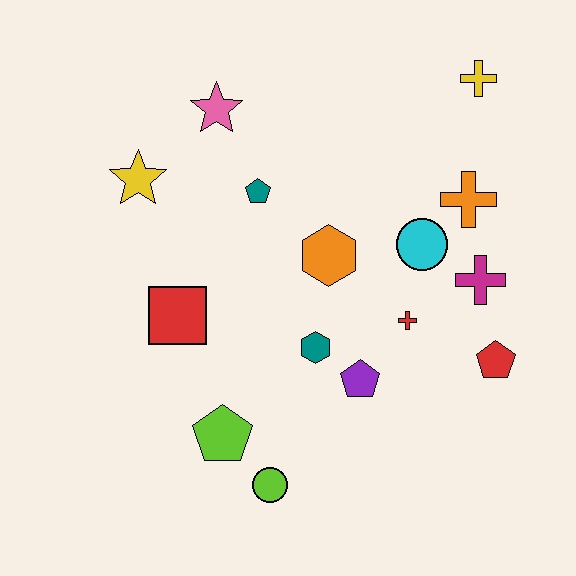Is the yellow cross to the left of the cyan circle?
No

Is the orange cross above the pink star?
No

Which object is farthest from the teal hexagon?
The yellow cross is farthest from the teal hexagon.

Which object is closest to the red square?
The lime pentagon is closest to the red square.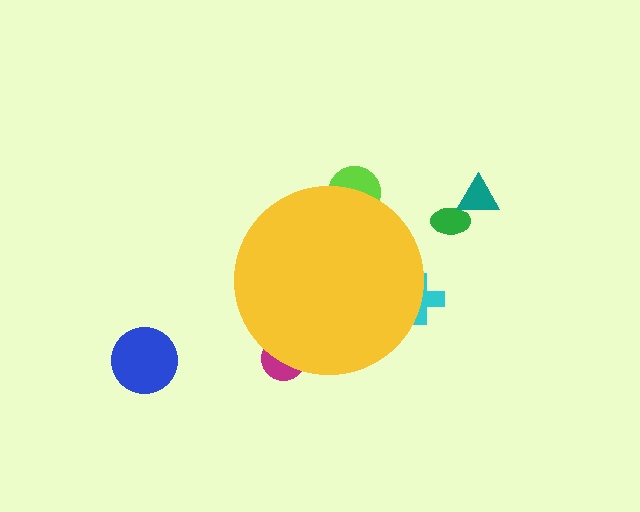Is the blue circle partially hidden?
No, the blue circle is fully visible.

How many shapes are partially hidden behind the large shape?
3 shapes are partially hidden.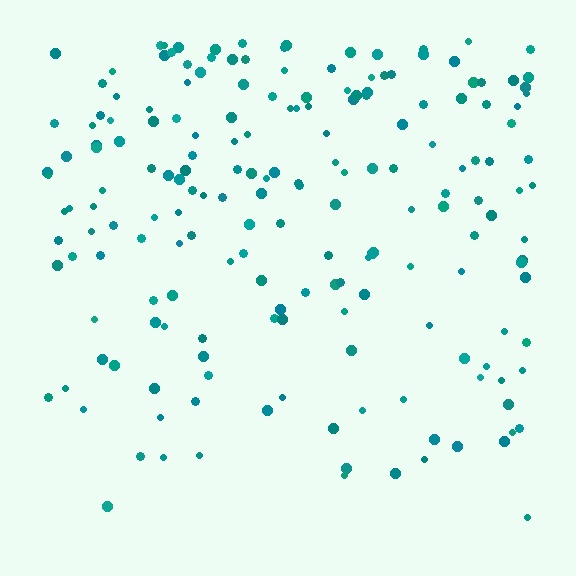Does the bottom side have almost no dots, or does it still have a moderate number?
Still a moderate number, just noticeably fewer than the top.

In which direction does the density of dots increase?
From bottom to top, with the top side densest.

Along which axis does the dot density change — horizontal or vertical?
Vertical.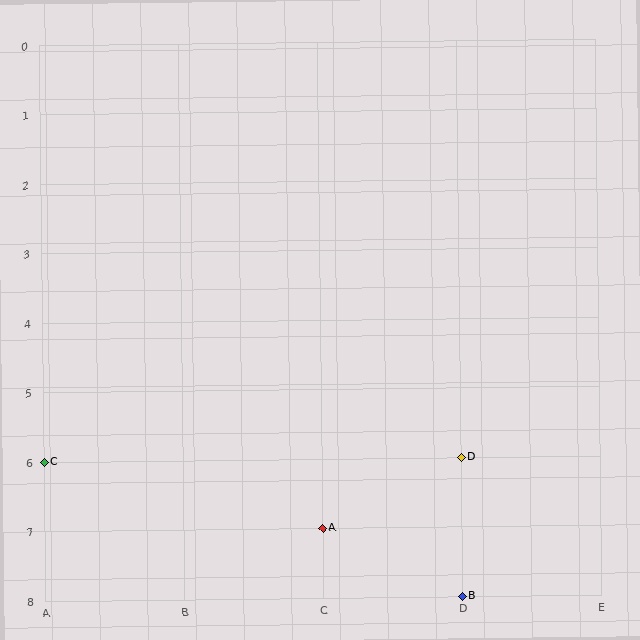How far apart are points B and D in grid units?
Points B and D are 2 rows apart.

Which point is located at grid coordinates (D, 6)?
Point D is at (D, 6).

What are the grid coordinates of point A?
Point A is at grid coordinates (C, 7).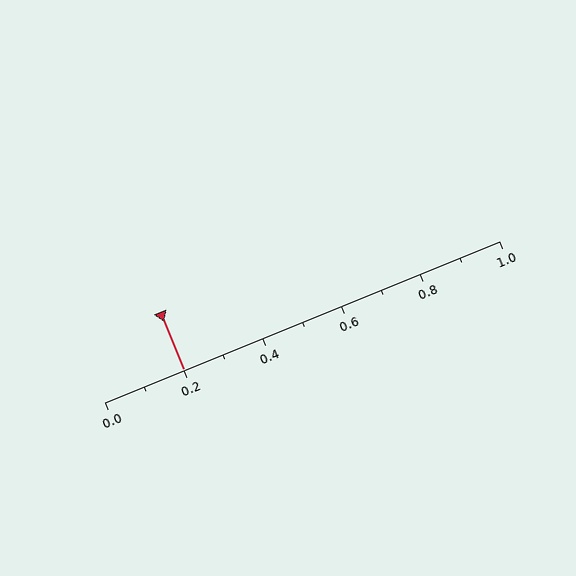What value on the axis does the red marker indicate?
The marker indicates approximately 0.2.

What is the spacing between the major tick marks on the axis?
The major ticks are spaced 0.2 apart.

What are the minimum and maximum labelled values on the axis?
The axis runs from 0.0 to 1.0.